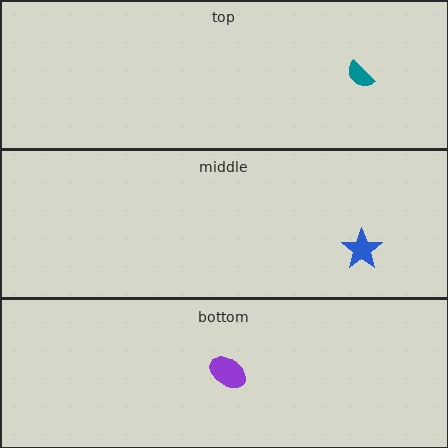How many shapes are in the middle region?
1.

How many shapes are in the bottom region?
1.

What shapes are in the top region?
The teal semicircle.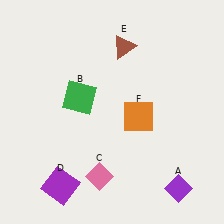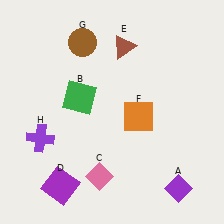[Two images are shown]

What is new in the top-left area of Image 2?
A brown circle (G) was added in the top-left area of Image 2.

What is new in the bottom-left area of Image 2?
A purple cross (H) was added in the bottom-left area of Image 2.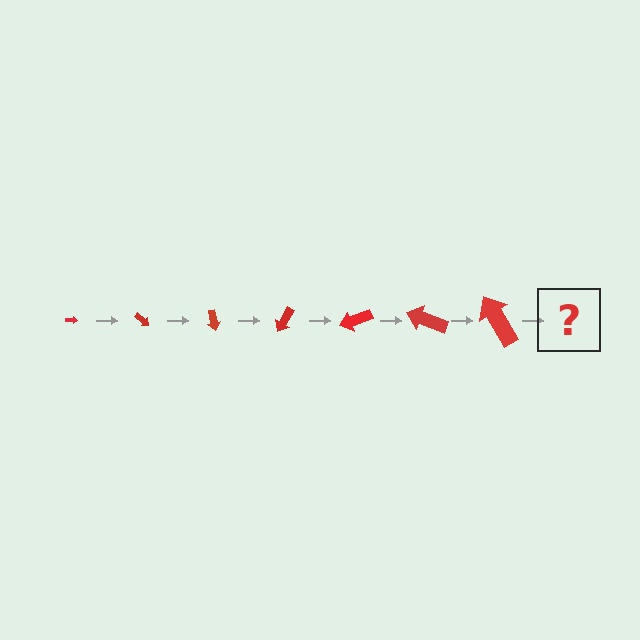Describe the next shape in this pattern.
It should be an arrow, larger than the previous one and rotated 280 degrees from the start.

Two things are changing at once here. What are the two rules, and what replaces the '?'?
The two rules are that the arrow grows larger each step and it rotates 40 degrees each step. The '?' should be an arrow, larger than the previous one and rotated 280 degrees from the start.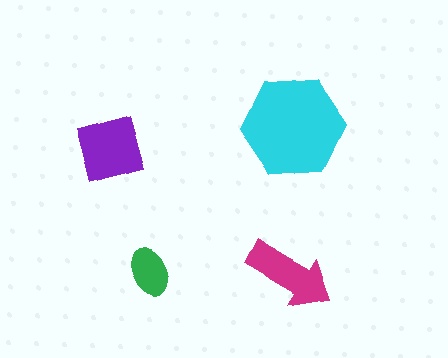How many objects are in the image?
There are 4 objects in the image.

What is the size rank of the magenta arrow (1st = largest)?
3rd.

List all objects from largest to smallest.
The cyan hexagon, the purple diamond, the magenta arrow, the green ellipse.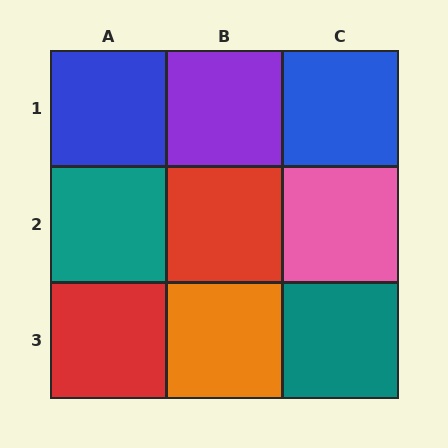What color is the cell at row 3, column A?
Red.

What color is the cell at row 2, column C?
Pink.